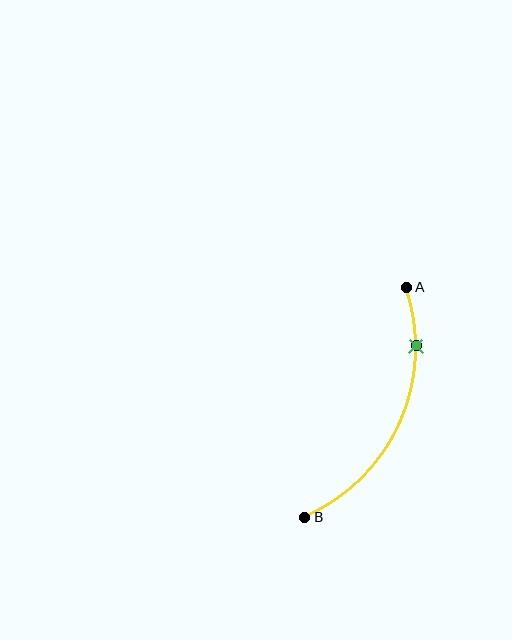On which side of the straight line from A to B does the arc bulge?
The arc bulges to the right of the straight line connecting A and B.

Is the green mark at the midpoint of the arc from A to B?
No. The green mark lies on the arc but is closer to endpoint A. The arc midpoint would be at the point on the curve equidistant along the arc from both A and B.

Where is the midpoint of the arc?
The arc midpoint is the point on the curve farthest from the straight line joining A and B. It sits to the right of that line.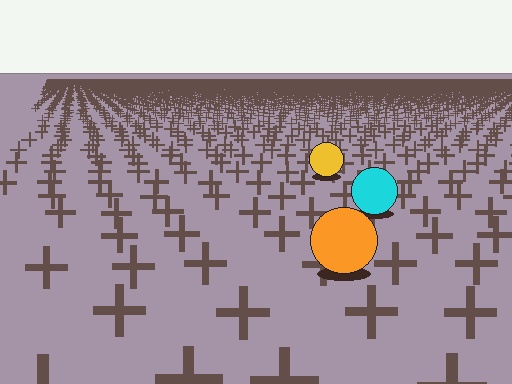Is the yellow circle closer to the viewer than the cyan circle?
No. The cyan circle is closer — you can tell from the texture gradient: the ground texture is coarser near it.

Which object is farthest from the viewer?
The yellow circle is farthest from the viewer. It appears smaller and the ground texture around it is denser.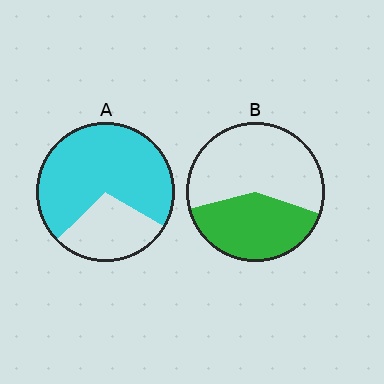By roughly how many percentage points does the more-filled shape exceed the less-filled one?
By roughly 30 percentage points (A over B).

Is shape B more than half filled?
No.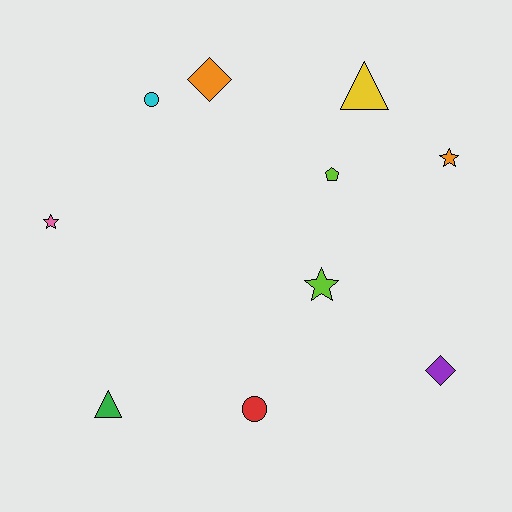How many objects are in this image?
There are 10 objects.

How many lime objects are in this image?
There are 2 lime objects.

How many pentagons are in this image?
There is 1 pentagon.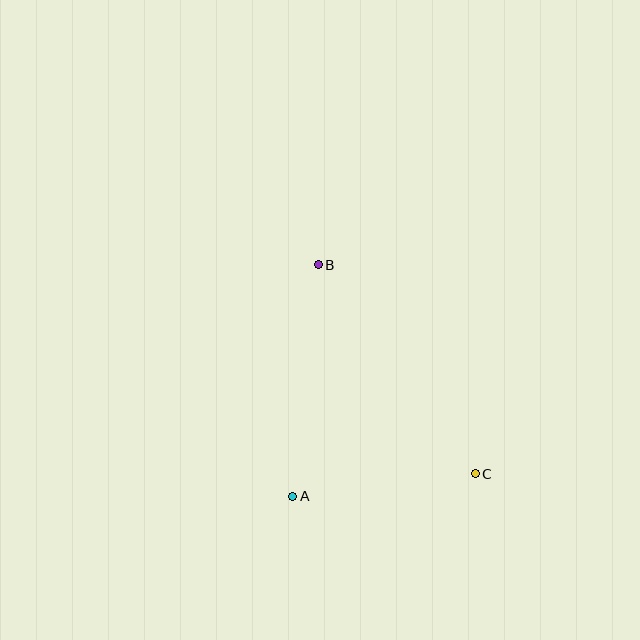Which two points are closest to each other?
Points A and C are closest to each other.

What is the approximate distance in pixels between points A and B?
The distance between A and B is approximately 233 pixels.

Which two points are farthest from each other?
Points B and C are farthest from each other.